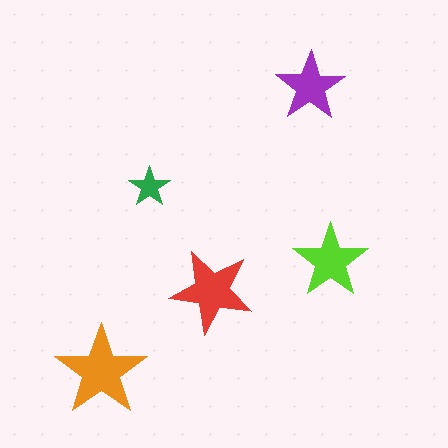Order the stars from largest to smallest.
the orange one, the red one, the lime one, the purple one, the green one.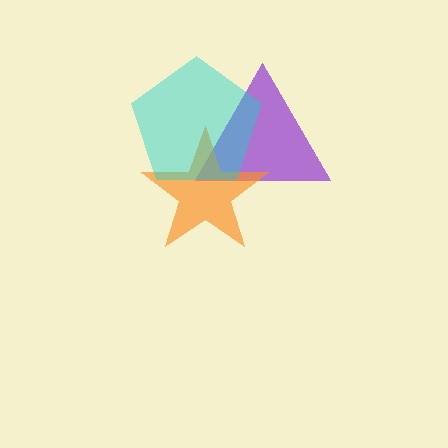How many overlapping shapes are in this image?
There are 3 overlapping shapes in the image.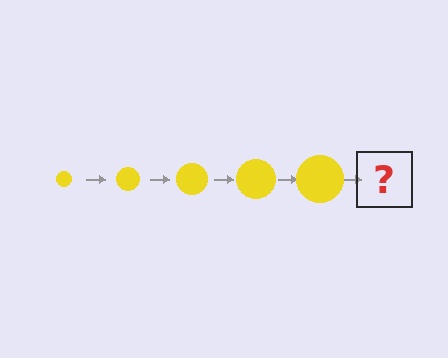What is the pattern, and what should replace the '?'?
The pattern is that the circle gets progressively larger each step. The '?' should be a yellow circle, larger than the previous one.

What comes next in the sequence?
The next element should be a yellow circle, larger than the previous one.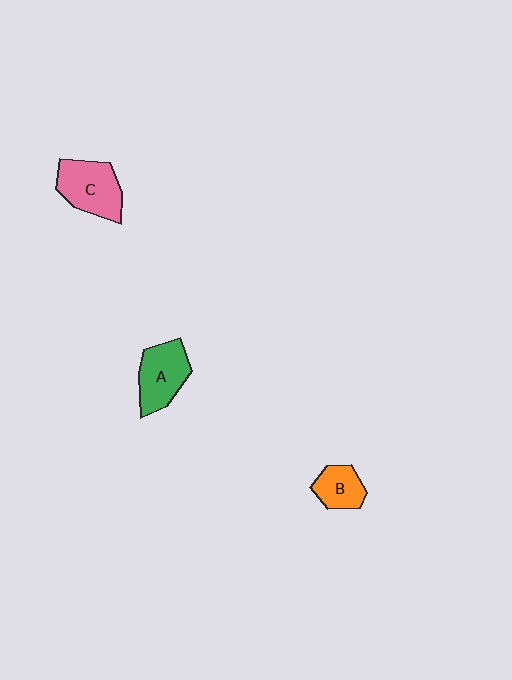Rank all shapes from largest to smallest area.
From largest to smallest: C (pink), A (green), B (orange).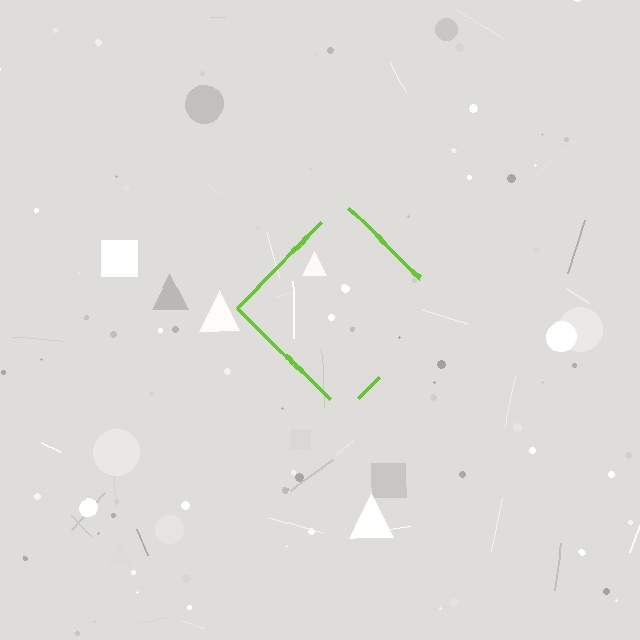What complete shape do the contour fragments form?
The contour fragments form a diamond.